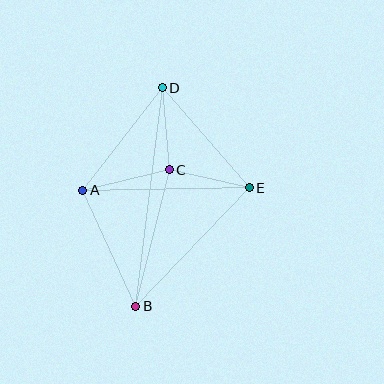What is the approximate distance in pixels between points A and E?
The distance between A and E is approximately 166 pixels.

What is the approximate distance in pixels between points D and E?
The distance between D and E is approximately 132 pixels.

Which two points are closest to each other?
Points C and E are closest to each other.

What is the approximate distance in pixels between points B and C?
The distance between B and C is approximately 141 pixels.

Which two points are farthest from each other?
Points B and D are farthest from each other.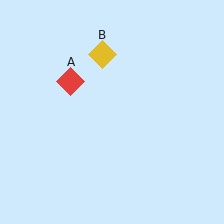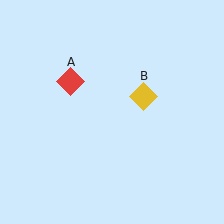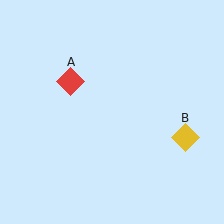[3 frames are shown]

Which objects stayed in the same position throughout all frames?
Red diamond (object A) remained stationary.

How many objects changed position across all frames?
1 object changed position: yellow diamond (object B).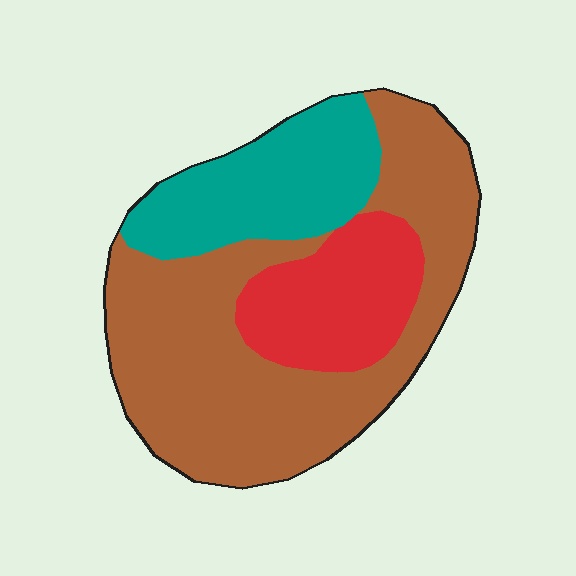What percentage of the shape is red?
Red takes up about one fifth (1/5) of the shape.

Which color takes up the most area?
Brown, at roughly 55%.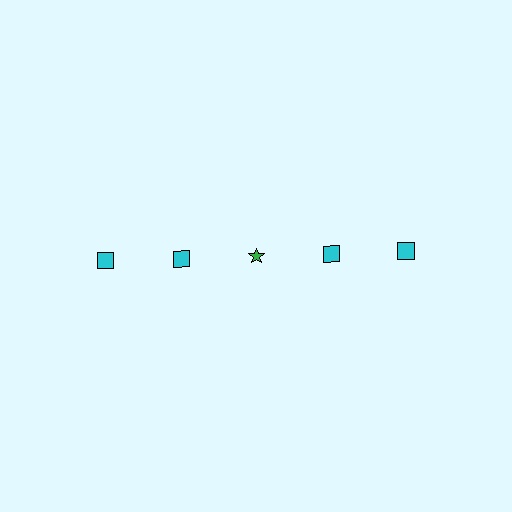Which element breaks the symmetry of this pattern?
The green star in the top row, center column breaks the symmetry. All other shapes are cyan squares.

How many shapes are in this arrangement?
There are 5 shapes arranged in a grid pattern.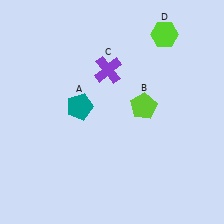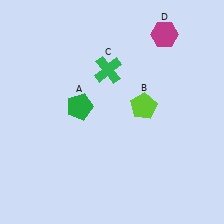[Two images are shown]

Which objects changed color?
A changed from teal to green. C changed from purple to green. D changed from lime to magenta.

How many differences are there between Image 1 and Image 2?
There are 3 differences between the two images.